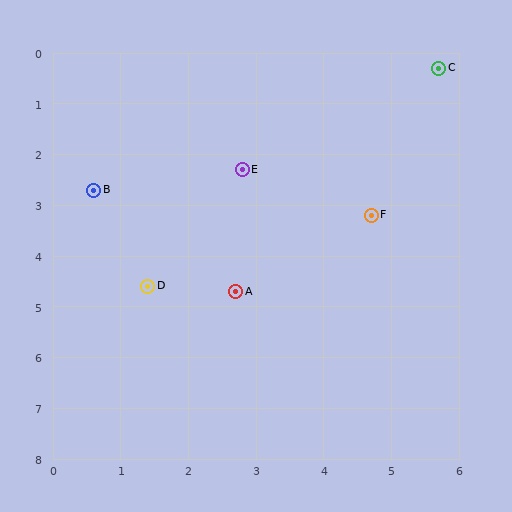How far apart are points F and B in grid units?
Points F and B are about 4.1 grid units apart.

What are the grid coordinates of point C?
Point C is at approximately (5.7, 0.3).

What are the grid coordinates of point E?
Point E is at approximately (2.8, 2.3).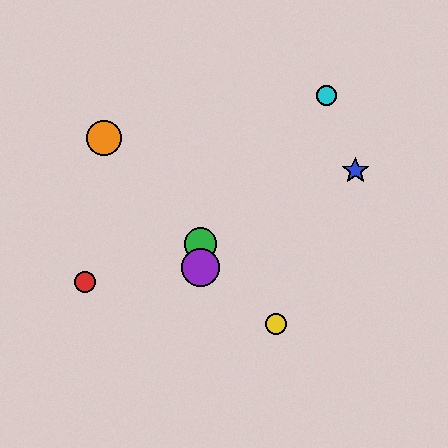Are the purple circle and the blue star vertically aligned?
No, the purple circle is at x≈201 and the blue star is at x≈355.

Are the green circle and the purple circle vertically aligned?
Yes, both are at x≈201.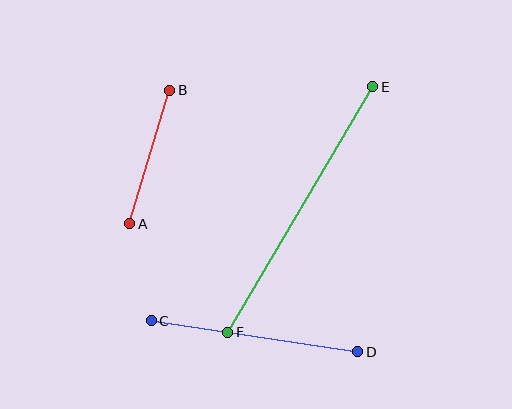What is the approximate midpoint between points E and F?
The midpoint is at approximately (300, 210) pixels.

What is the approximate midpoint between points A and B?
The midpoint is at approximately (150, 157) pixels.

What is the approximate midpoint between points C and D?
The midpoint is at approximately (255, 336) pixels.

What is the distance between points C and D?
The distance is approximately 208 pixels.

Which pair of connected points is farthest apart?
Points E and F are farthest apart.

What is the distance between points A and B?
The distance is approximately 139 pixels.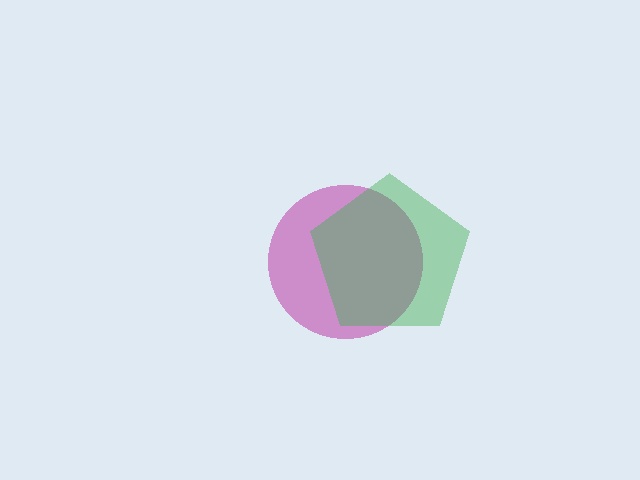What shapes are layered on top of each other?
The layered shapes are: a magenta circle, a green pentagon.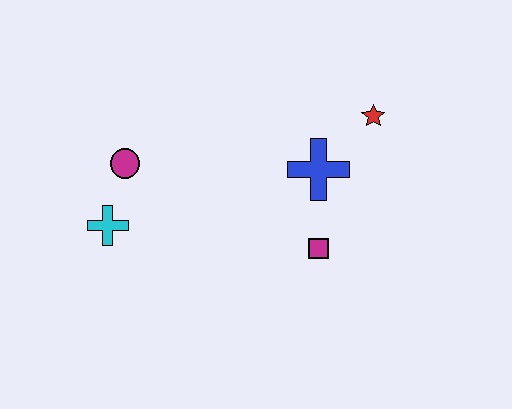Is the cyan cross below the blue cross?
Yes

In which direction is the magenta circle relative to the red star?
The magenta circle is to the left of the red star.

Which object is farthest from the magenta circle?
The red star is farthest from the magenta circle.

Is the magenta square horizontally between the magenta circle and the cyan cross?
No